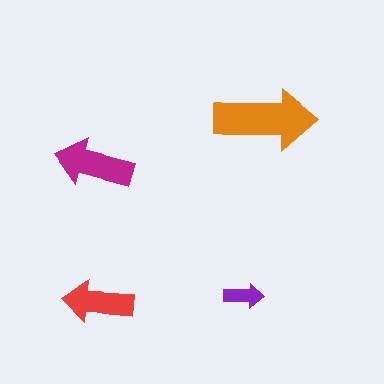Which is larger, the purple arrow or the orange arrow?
The orange one.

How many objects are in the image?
There are 4 objects in the image.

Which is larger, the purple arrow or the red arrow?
The red one.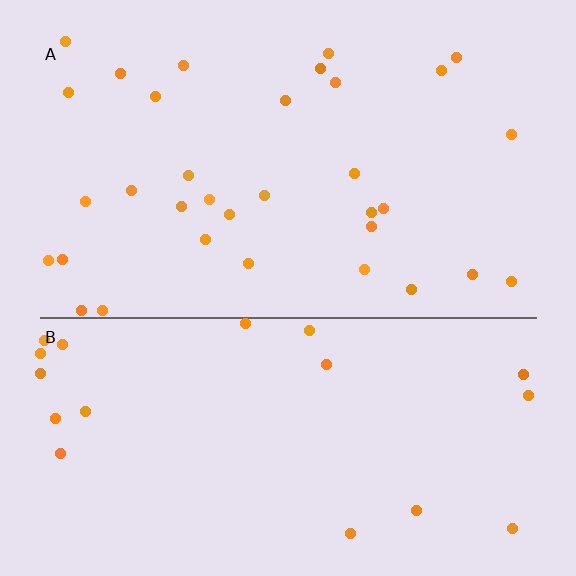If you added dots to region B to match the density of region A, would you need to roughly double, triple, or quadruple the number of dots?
Approximately double.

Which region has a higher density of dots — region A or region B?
A (the top).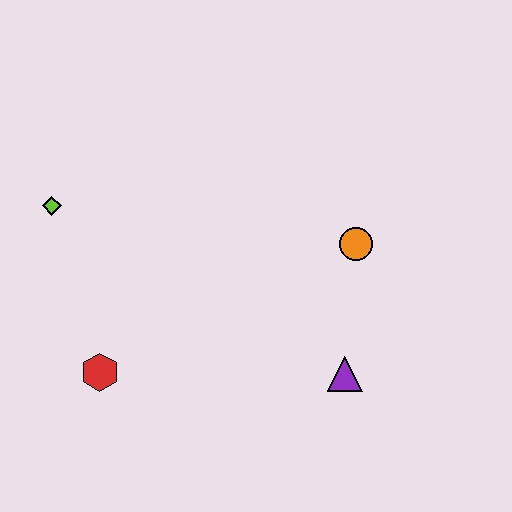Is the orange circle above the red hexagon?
Yes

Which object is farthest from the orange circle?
The lime diamond is farthest from the orange circle.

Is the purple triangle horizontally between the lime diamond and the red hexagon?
No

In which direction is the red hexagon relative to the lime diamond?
The red hexagon is below the lime diamond.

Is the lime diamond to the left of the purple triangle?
Yes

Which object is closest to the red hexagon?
The lime diamond is closest to the red hexagon.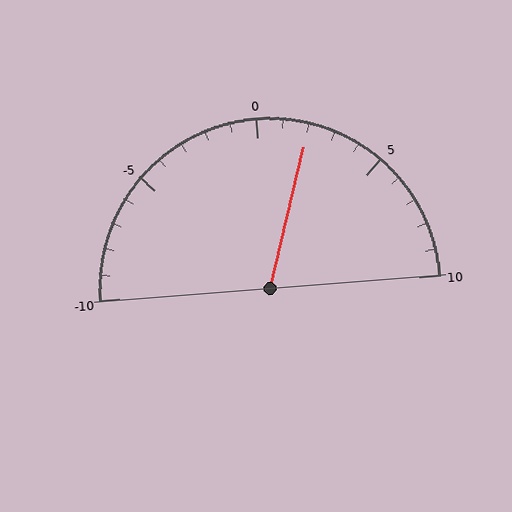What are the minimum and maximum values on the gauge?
The gauge ranges from -10 to 10.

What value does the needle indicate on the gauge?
The needle indicates approximately 2.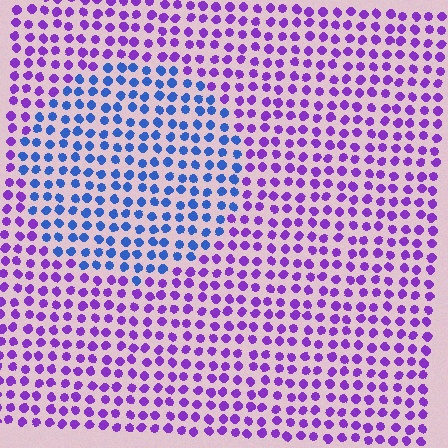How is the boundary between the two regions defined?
The boundary is defined purely by a slight shift in hue (about 54 degrees). Spacing, size, and orientation are identical on both sides.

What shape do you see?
I see a circle.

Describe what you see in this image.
The image is filled with small purple elements in a uniform arrangement. A circle-shaped region is visible where the elements are tinted to a slightly different hue, forming a subtle color boundary.